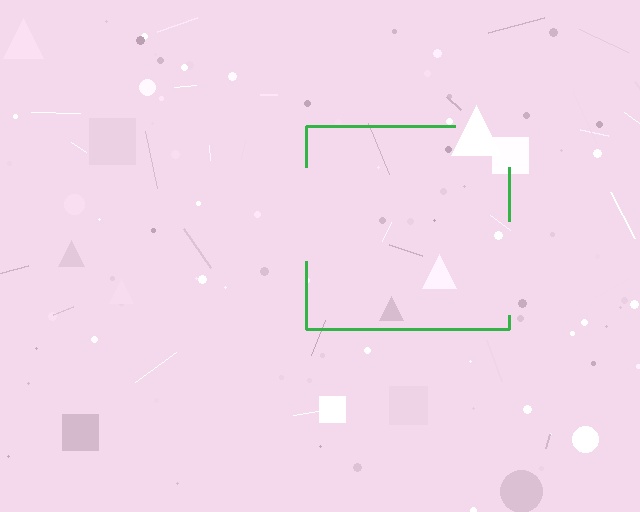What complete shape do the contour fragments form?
The contour fragments form a square.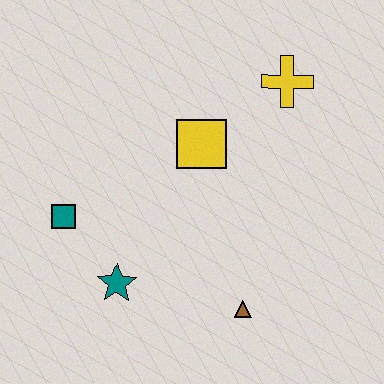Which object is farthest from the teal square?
The yellow cross is farthest from the teal square.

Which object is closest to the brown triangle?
The teal star is closest to the brown triangle.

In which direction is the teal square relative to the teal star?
The teal square is above the teal star.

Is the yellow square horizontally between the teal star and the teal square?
No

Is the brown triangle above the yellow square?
No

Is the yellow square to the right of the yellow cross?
No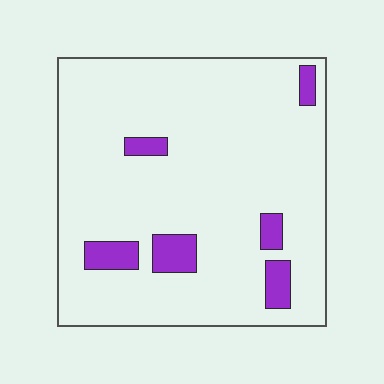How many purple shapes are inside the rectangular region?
6.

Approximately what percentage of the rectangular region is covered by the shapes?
Approximately 10%.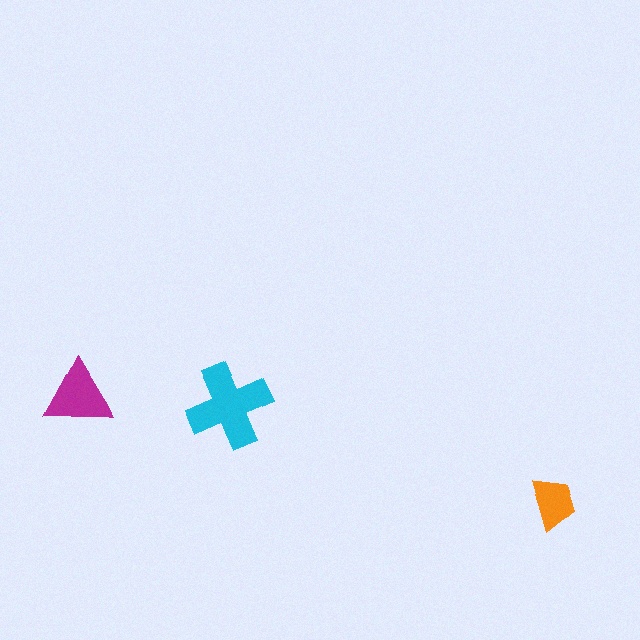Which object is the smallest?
The orange trapezoid.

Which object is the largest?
The cyan cross.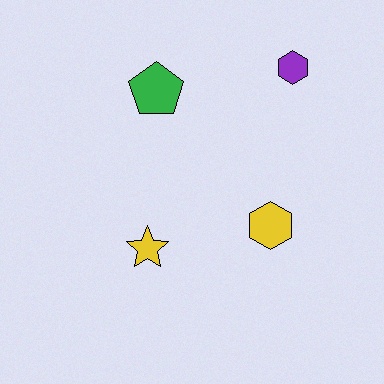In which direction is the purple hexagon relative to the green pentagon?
The purple hexagon is to the right of the green pentagon.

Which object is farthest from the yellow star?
The purple hexagon is farthest from the yellow star.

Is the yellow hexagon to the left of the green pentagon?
No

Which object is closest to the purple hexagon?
The green pentagon is closest to the purple hexagon.